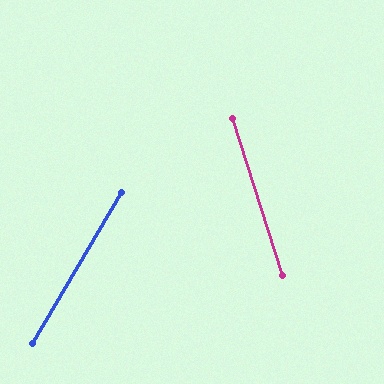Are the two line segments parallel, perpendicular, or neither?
Neither parallel nor perpendicular — they differ by about 48°.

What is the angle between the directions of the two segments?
Approximately 48 degrees.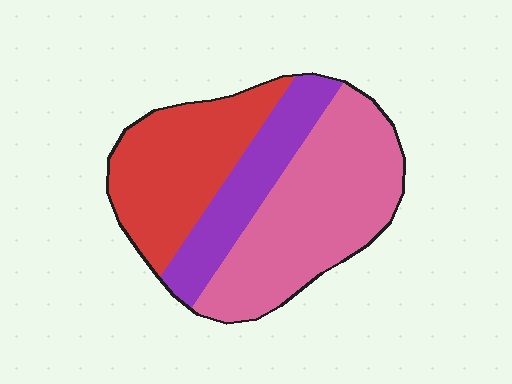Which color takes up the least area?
Purple, at roughly 20%.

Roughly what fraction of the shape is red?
Red takes up about one third (1/3) of the shape.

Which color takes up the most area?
Pink, at roughly 45%.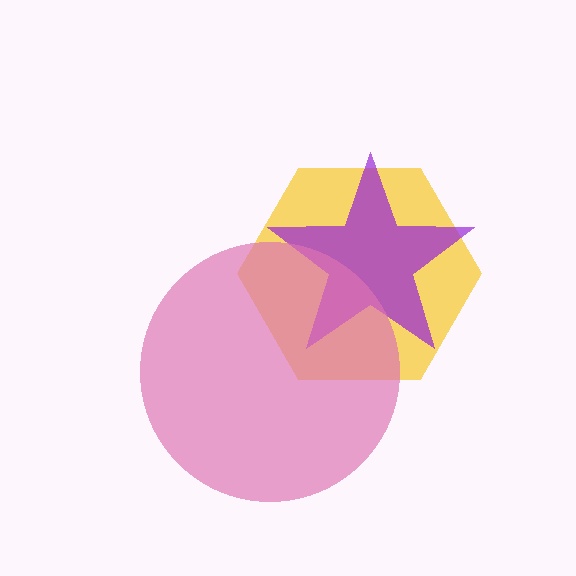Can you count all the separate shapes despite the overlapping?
Yes, there are 3 separate shapes.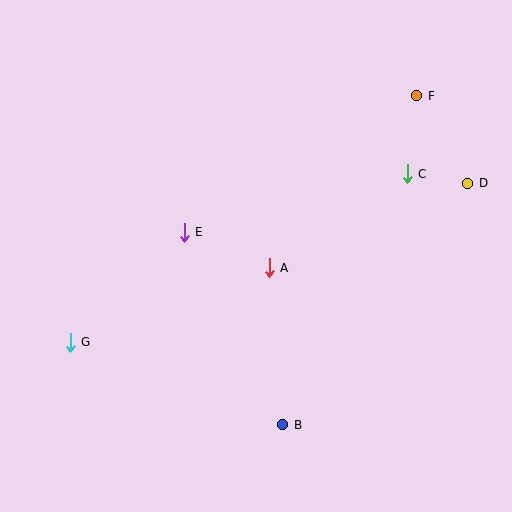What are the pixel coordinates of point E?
Point E is at (184, 232).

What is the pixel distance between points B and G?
The distance between B and G is 228 pixels.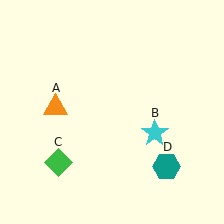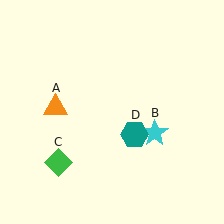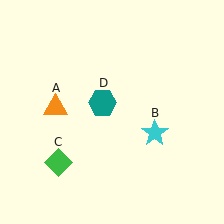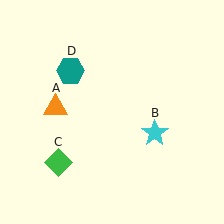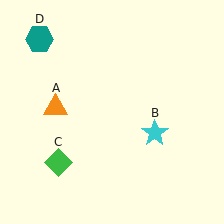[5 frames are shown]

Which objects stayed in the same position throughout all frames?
Orange triangle (object A) and cyan star (object B) and green diamond (object C) remained stationary.